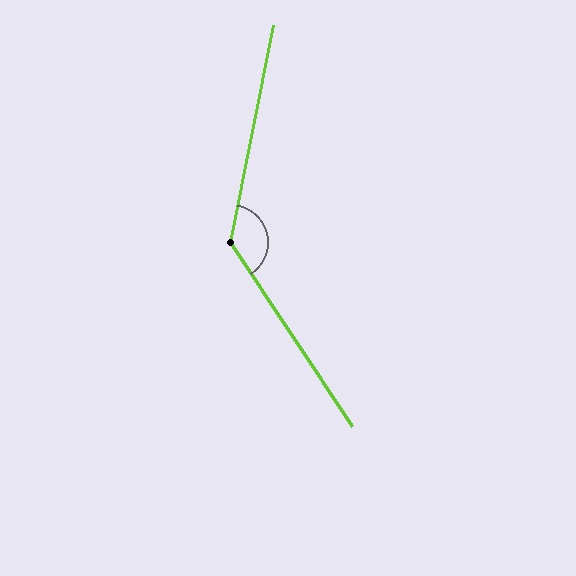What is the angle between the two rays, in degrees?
Approximately 135 degrees.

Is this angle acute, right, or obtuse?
It is obtuse.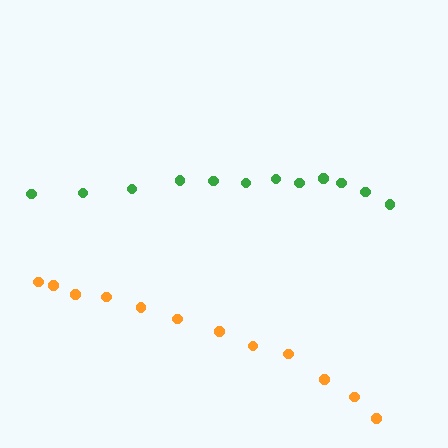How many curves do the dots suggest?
There are 2 distinct paths.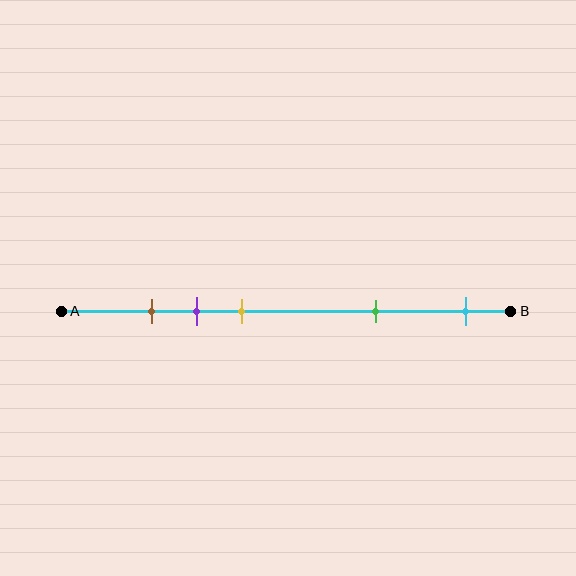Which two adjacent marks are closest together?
The brown and purple marks are the closest adjacent pair.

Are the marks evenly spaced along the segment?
No, the marks are not evenly spaced.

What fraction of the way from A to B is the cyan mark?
The cyan mark is approximately 90% (0.9) of the way from A to B.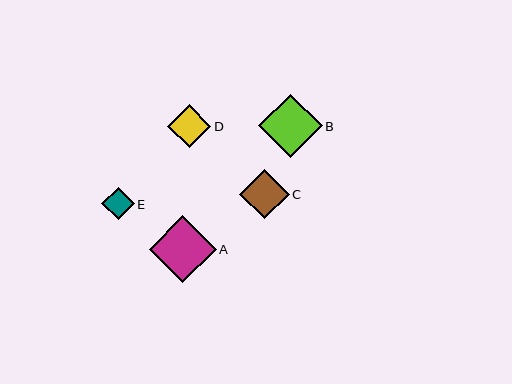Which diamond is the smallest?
Diamond E is the smallest with a size of approximately 32 pixels.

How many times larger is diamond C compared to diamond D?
Diamond C is approximately 1.2 times the size of diamond D.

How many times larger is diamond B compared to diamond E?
Diamond B is approximately 2.0 times the size of diamond E.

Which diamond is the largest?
Diamond A is the largest with a size of approximately 67 pixels.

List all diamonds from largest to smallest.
From largest to smallest: A, B, C, D, E.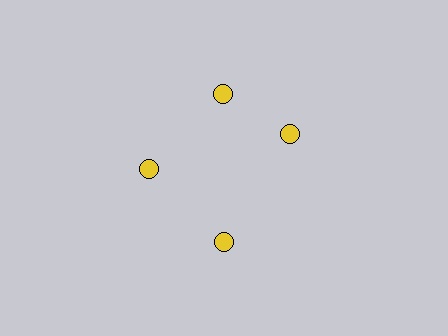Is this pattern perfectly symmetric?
No. The 4 yellow circles are arranged in a ring, but one element near the 3 o'clock position is rotated out of alignment along the ring, breaking the 4-fold rotational symmetry.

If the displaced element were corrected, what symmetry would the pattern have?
It would have 4-fold rotational symmetry — the pattern would map onto itself every 90 degrees.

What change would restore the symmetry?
The symmetry would be restored by rotating it back into even spacing with its neighbors so that all 4 circles sit at equal angles and equal distance from the center.